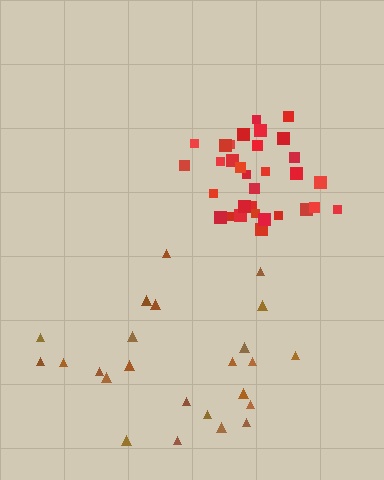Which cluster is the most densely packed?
Red.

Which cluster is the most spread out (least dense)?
Brown.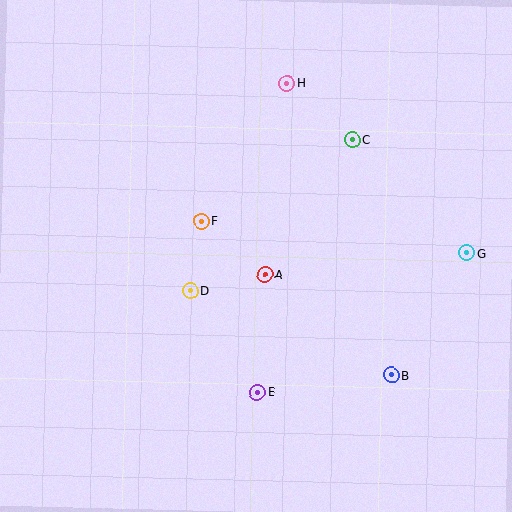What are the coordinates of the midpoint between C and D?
The midpoint between C and D is at (271, 215).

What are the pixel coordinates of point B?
Point B is at (391, 375).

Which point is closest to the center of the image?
Point A at (265, 274) is closest to the center.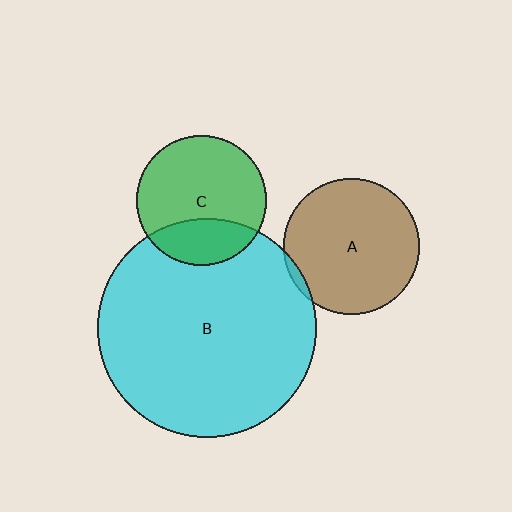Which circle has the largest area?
Circle B (cyan).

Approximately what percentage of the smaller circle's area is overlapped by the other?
Approximately 5%.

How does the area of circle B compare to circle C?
Approximately 2.8 times.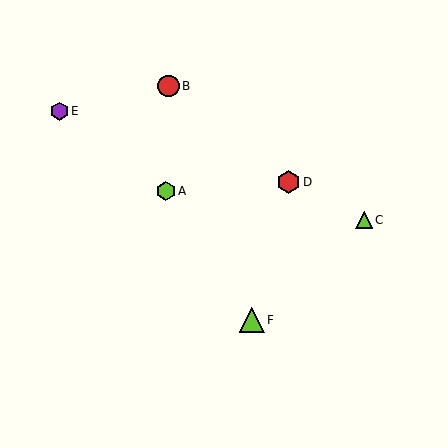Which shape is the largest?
The lime triangle (labeled F) is the largest.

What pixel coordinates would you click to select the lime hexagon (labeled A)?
Click at (166, 191) to select the lime hexagon A.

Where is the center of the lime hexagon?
The center of the lime hexagon is at (166, 191).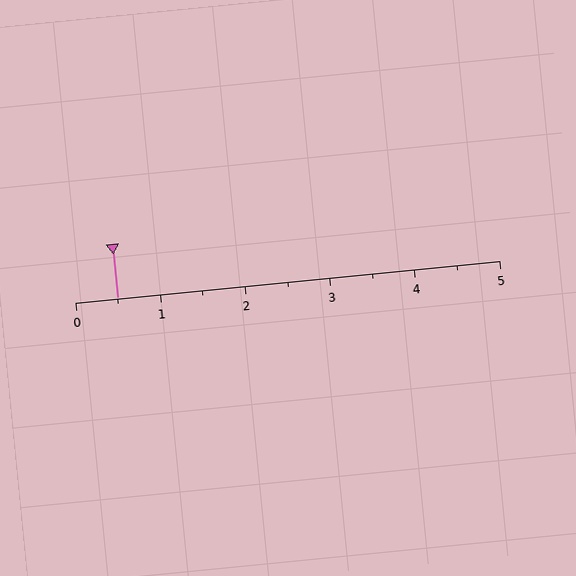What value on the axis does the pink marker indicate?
The marker indicates approximately 0.5.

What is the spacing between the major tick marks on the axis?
The major ticks are spaced 1 apart.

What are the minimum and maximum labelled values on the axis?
The axis runs from 0 to 5.